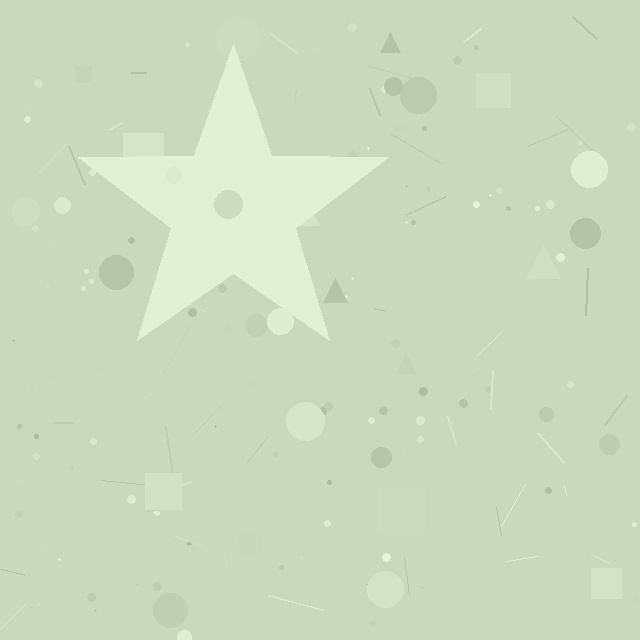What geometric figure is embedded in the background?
A star is embedded in the background.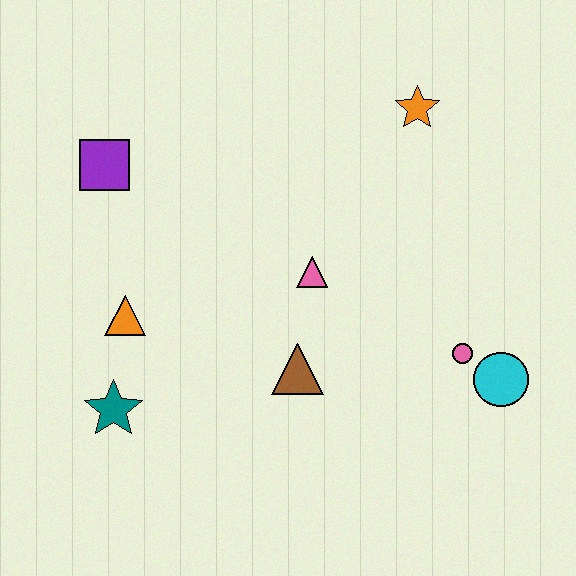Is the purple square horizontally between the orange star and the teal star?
No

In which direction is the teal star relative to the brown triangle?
The teal star is to the left of the brown triangle.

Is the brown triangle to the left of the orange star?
Yes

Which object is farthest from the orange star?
The teal star is farthest from the orange star.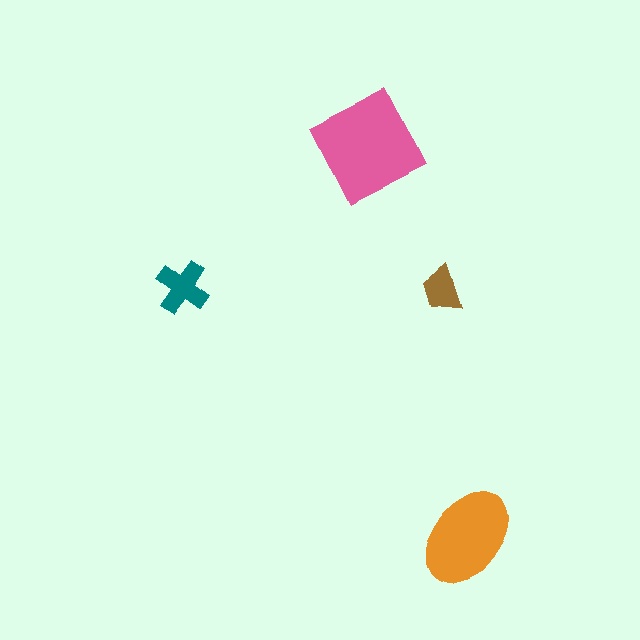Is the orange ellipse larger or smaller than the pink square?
Smaller.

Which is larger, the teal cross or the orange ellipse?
The orange ellipse.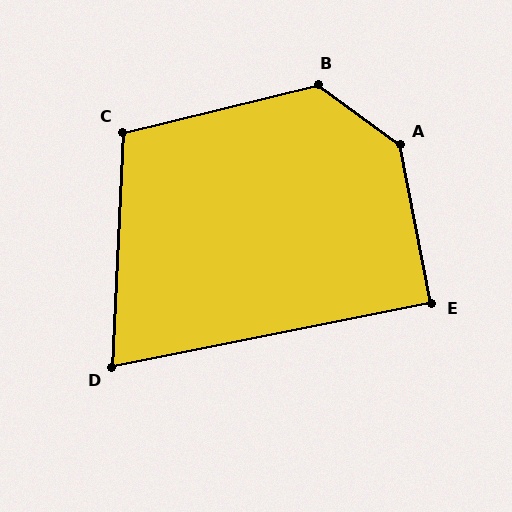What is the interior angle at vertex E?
Approximately 90 degrees (approximately right).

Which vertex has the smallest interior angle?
D, at approximately 76 degrees.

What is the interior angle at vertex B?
Approximately 130 degrees (obtuse).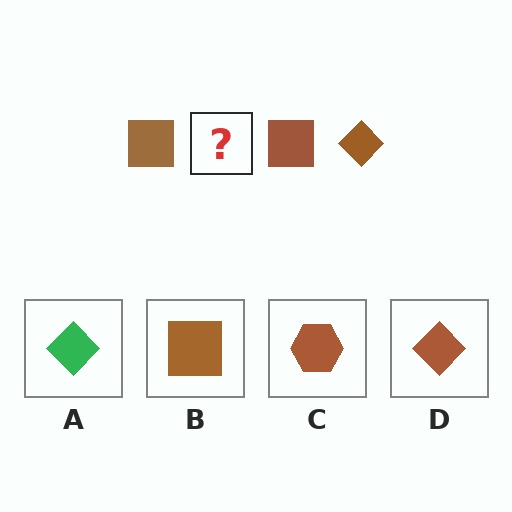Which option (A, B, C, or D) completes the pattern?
D.